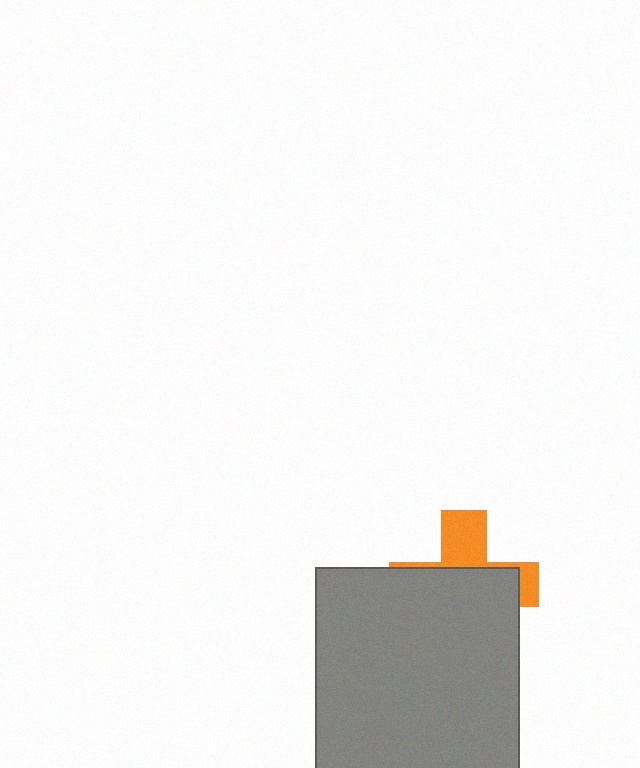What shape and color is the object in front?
The object in front is a gray square.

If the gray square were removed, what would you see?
You would see the complete orange cross.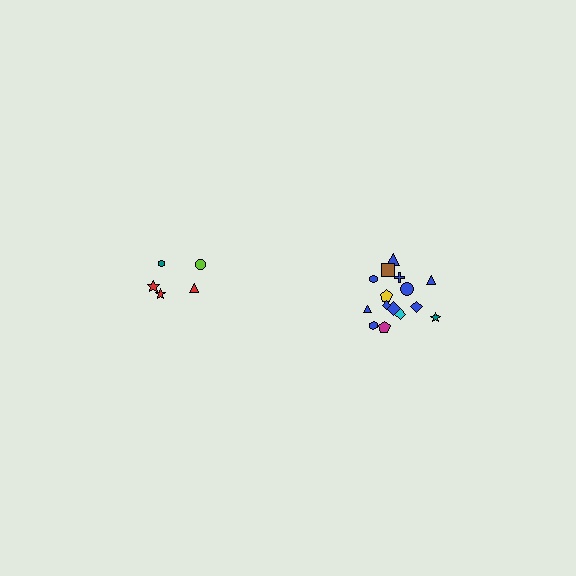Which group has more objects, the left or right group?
The right group.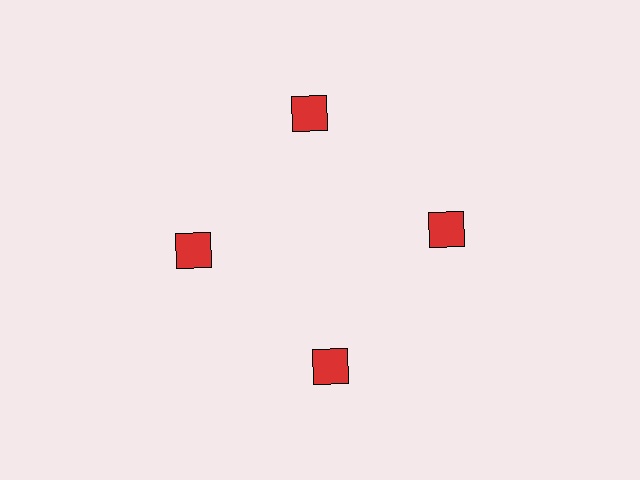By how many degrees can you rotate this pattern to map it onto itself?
The pattern maps onto itself every 90 degrees of rotation.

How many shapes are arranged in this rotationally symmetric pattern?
There are 4 shapes, arranged in 4 groups of 1.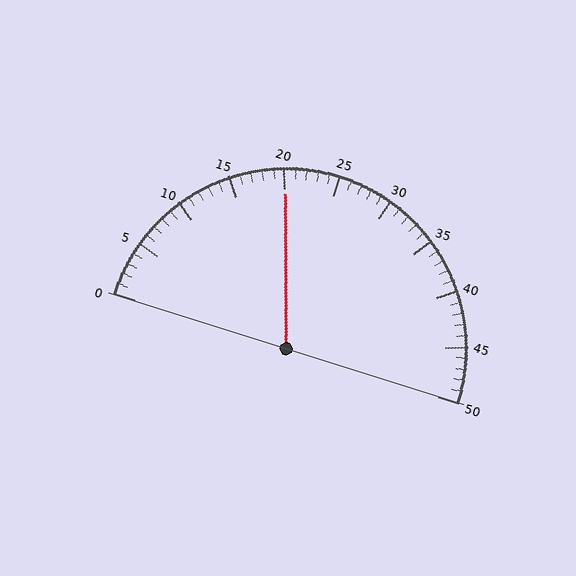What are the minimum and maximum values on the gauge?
The gauge ranges from 0 to 50.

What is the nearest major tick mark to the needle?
The nearest major tick mark is 20.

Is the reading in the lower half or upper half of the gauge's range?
The reading is in the lower half of the range (0 to 50).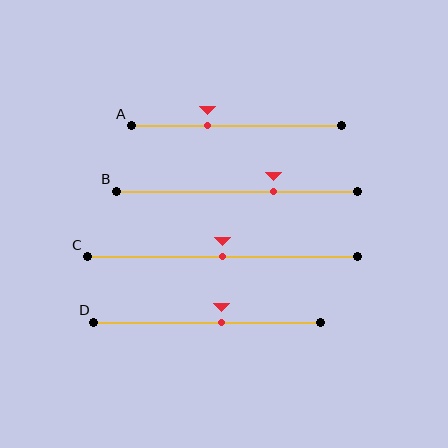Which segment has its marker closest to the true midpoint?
Segment C has its marker closest to the true midpoint.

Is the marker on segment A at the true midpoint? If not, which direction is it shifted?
No, the marker on segment A is shifted to the left by about 14% of the segment length.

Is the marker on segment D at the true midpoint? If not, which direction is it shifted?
No, the marker on segment D is shifted to the right by about 6% of the segment length.